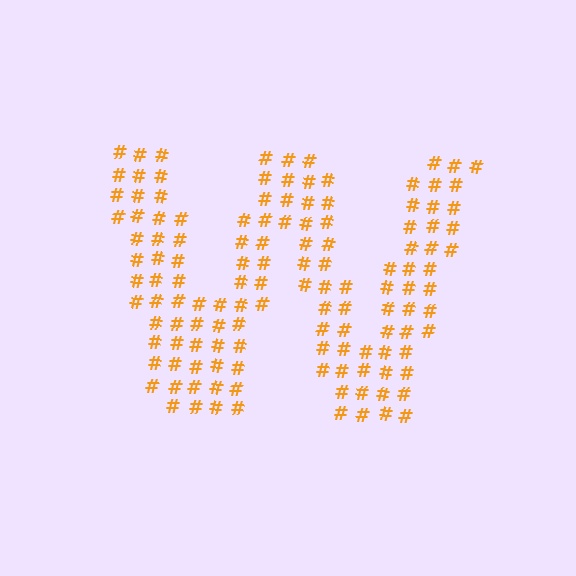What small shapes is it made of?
It is made of small hash symbols.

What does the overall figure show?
The overall figure shows the letter W.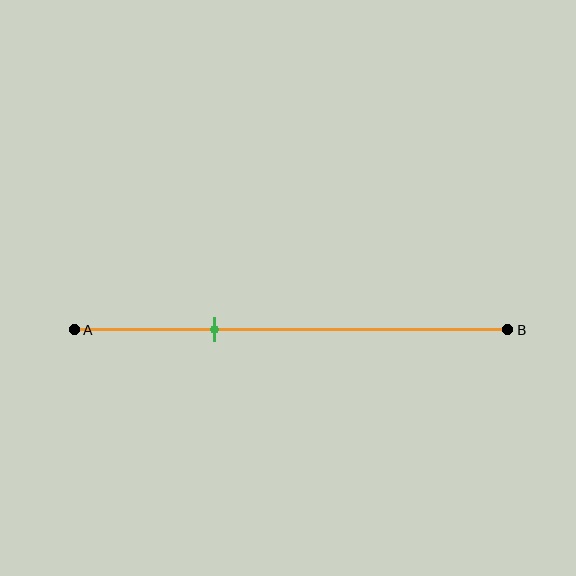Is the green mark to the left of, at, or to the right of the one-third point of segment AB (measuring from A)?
The green mark is approximately at the one-third point of segment AB.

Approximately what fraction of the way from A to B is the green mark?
The green mark is approximately 30% of the way from A to B.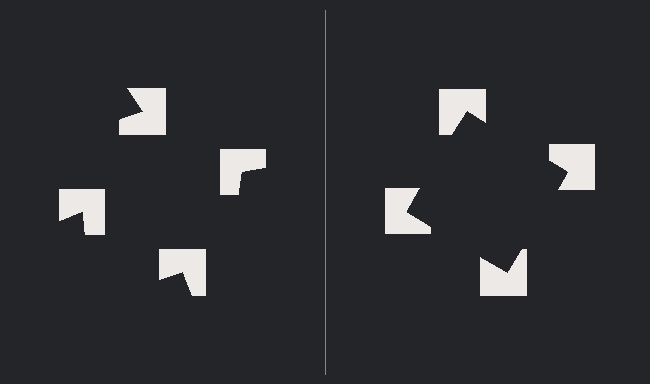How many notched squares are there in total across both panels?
8 — 4 on each side.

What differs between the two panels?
The notched squares are positioned identically on both sides; only the wedge orientations differ. On the right they align to a square; on the left they are misaligned.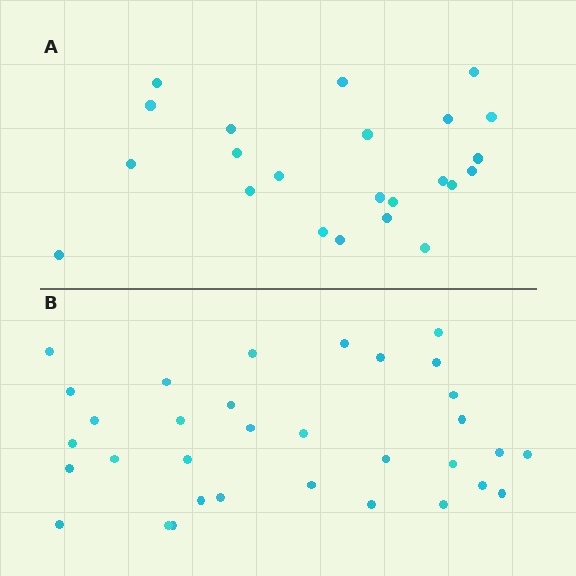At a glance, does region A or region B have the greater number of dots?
Region B (the bottom region) has more dots.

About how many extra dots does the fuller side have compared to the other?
Region B has roughly 10 or so more dots than region A.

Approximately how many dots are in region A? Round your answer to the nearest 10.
About 20 dots. (The exact count is 23, which rounds to 20.)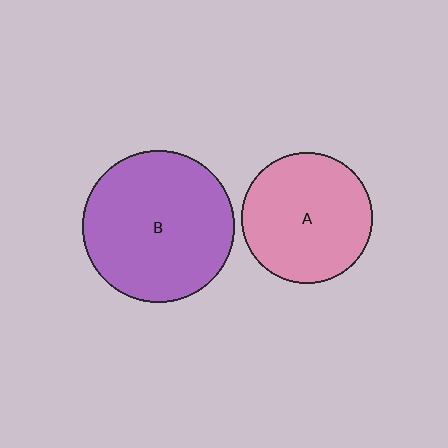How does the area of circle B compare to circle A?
Approximately 1.3 times.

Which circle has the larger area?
Circle B (purple).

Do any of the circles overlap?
No, none of the circles overlap.